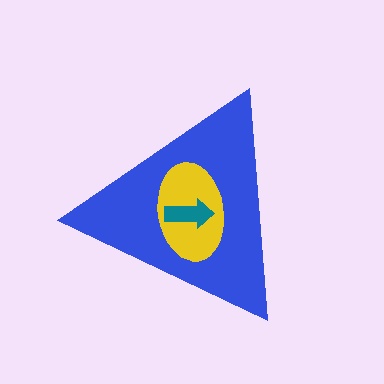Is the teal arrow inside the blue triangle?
Yes.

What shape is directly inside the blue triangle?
The yellow ellipse.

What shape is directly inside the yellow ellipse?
The teal arrow.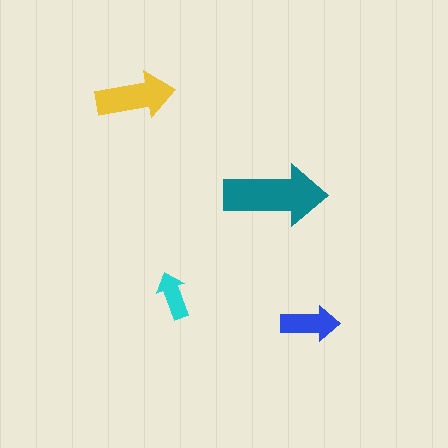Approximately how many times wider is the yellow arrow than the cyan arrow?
About 1.5 times wider.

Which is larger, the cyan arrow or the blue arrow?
The blue one.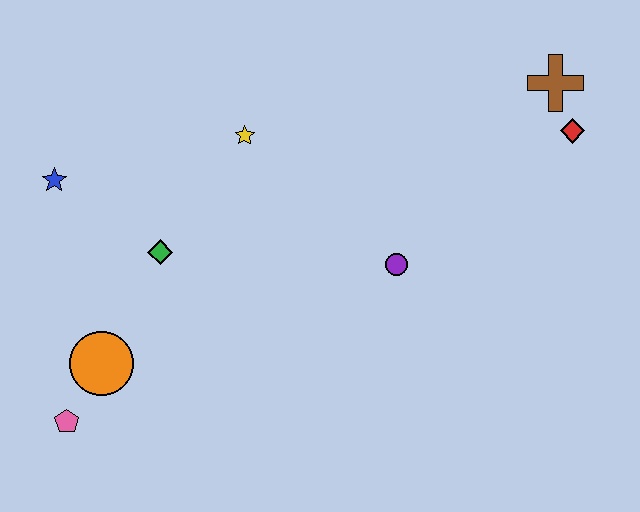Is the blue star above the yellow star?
No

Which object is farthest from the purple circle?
The pink pentagon is farthest from the purple circle.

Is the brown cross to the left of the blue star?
No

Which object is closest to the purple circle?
The yellow star is closest to the purple circle.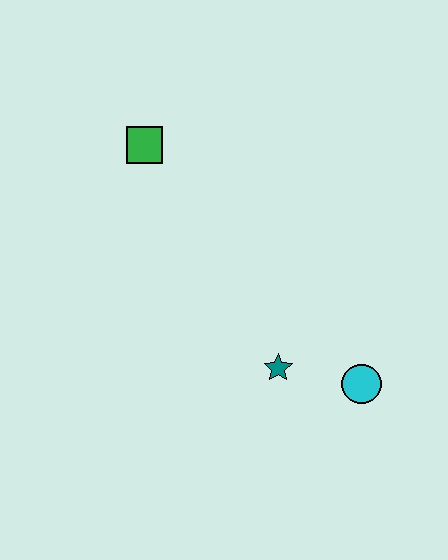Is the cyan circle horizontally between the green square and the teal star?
No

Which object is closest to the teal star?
The cyan circle is closest to the teal star.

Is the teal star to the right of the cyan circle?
No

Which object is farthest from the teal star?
The green square is farthest from the teal star.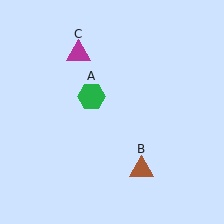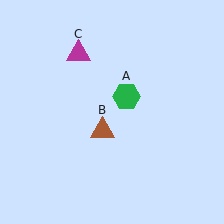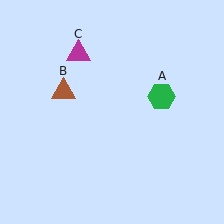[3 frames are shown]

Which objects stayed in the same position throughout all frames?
Magenta triangle (object C) remained stationary.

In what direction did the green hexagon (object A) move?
The green hexagon (object A) moved right.